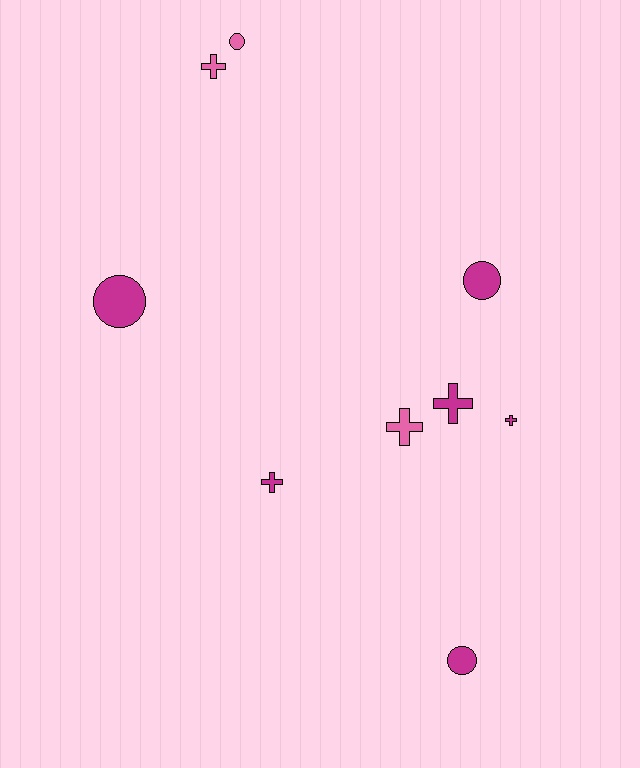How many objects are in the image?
There are 9 objects.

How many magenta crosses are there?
There are 3 magenta crosses.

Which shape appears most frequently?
Cross, with 5 objects.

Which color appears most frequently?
Magenta, with 6 objects.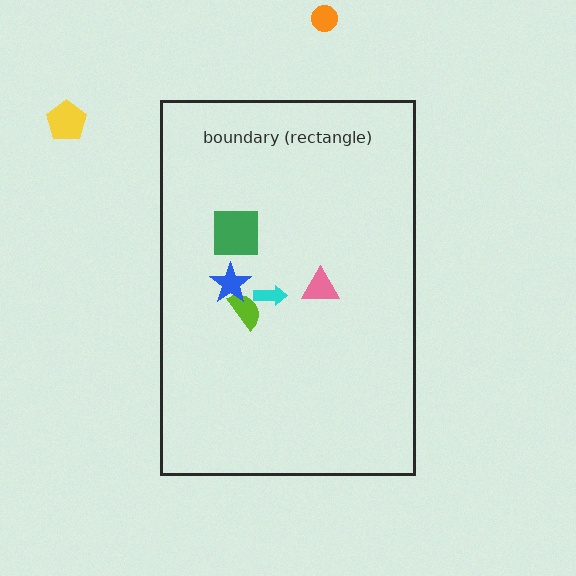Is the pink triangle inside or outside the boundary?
Inside.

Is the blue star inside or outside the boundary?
Inside.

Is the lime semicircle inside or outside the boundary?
Inside.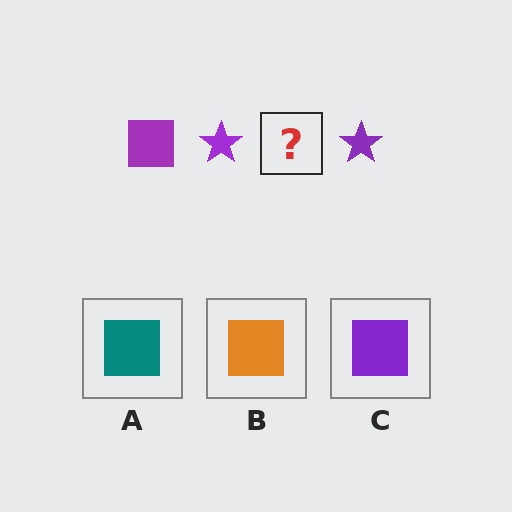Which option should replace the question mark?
Option C.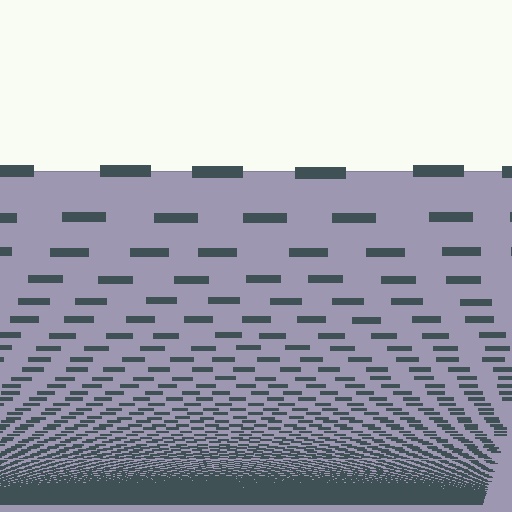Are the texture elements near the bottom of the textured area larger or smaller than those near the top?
Smaller. The gradient is inverted — elements near the bottom are smaller and denser.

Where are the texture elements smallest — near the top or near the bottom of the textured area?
Near the bottom.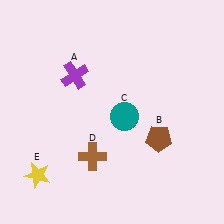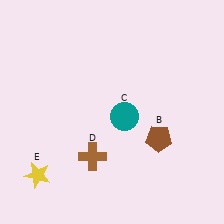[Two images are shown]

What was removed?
The purple cross (A) was removed in Image 2.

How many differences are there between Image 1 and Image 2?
There is 1 difference between the two images.